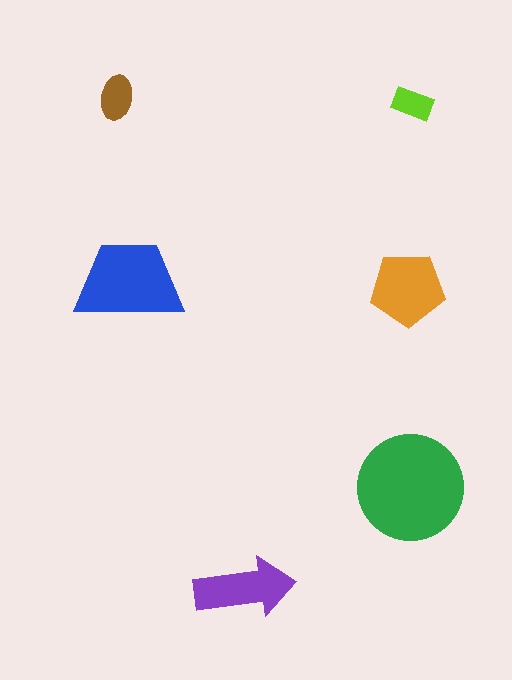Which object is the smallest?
The lime rectangle.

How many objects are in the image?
There are 6 objects in the image.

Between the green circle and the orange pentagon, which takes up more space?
The green circle.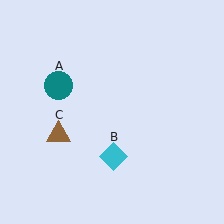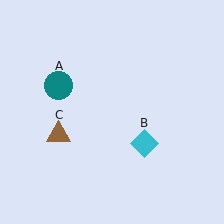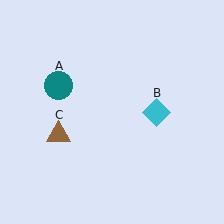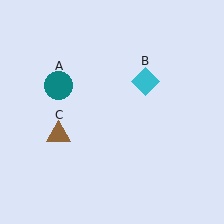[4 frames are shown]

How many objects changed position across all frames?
1 object changed position: cyan diamond (object B).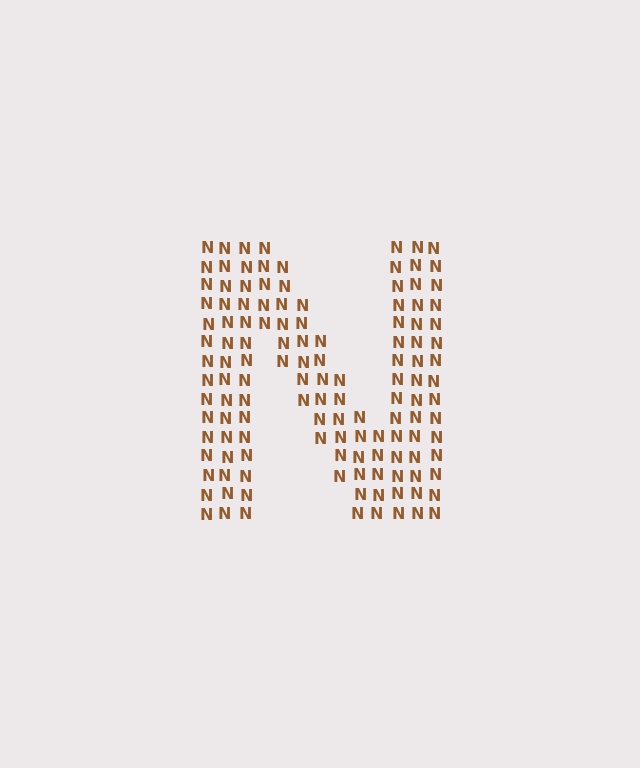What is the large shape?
The large shape is the letter N.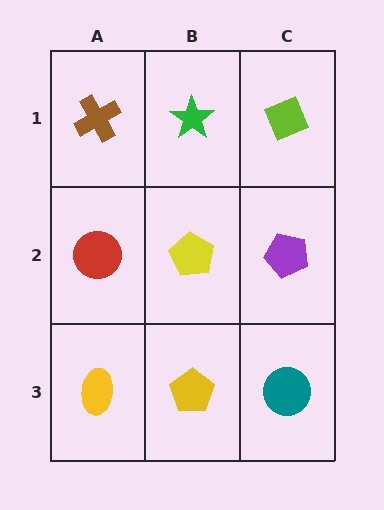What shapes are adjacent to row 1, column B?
A yellow pentagon (row 2, column B), a brown cross (row 1, column A), a lime diamond (row 1, column C).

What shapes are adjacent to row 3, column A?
A red circle (row 2, column A), a yellow pentagon (row 3, column B).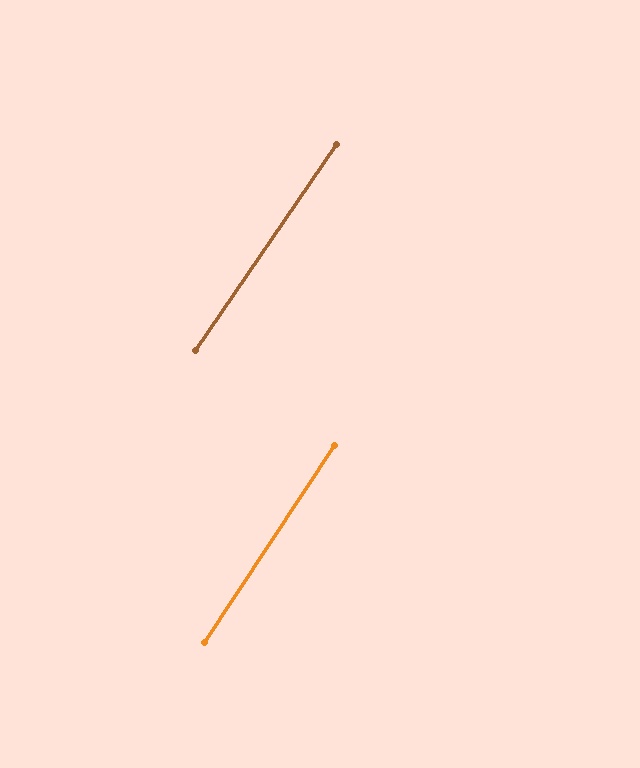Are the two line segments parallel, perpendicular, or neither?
Parallel — their directions differ by only 1.1°.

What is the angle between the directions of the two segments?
Approximately 1 degree.